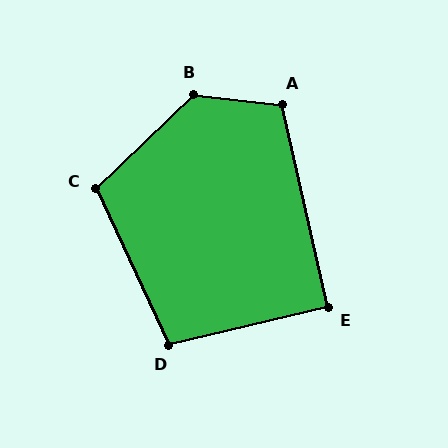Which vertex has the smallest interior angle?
E, at approximately 91 degrees.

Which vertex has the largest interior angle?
B, at approximately 130 degrees.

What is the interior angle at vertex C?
Approximately 109 degrees (obtuse).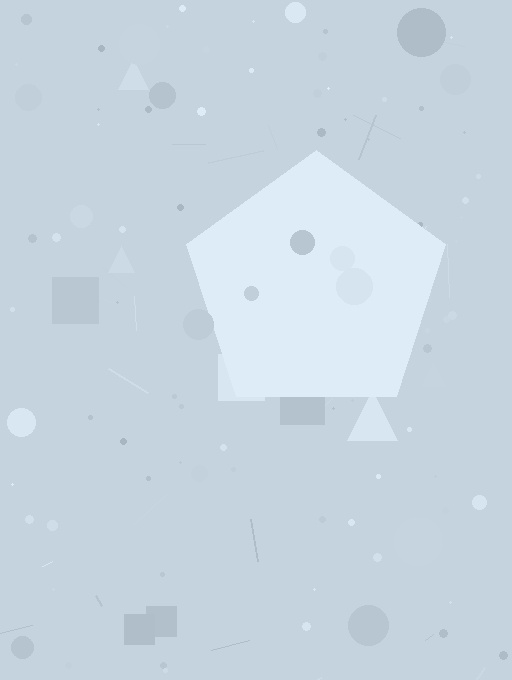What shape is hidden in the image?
A pentagon is hidden in the image.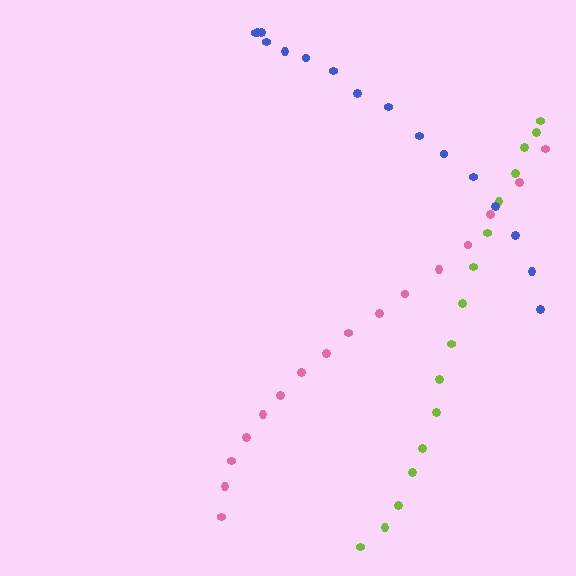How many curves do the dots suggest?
There are 3 distinct paths.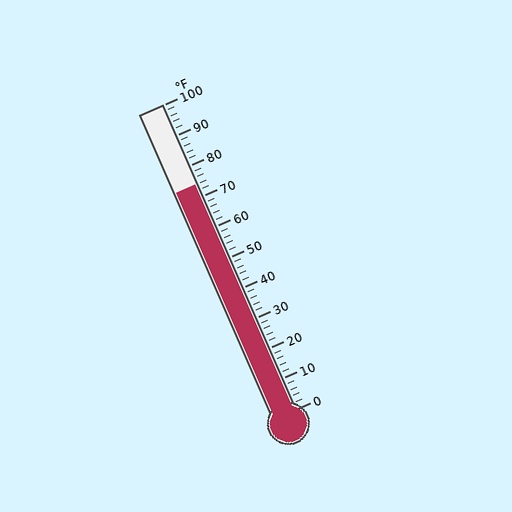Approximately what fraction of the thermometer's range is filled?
The thermometer is filled to approximately 75% of its range.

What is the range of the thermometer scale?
The thermometer scale ranges from 0°F to 100°F.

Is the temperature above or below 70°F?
The temperature is above 70°F.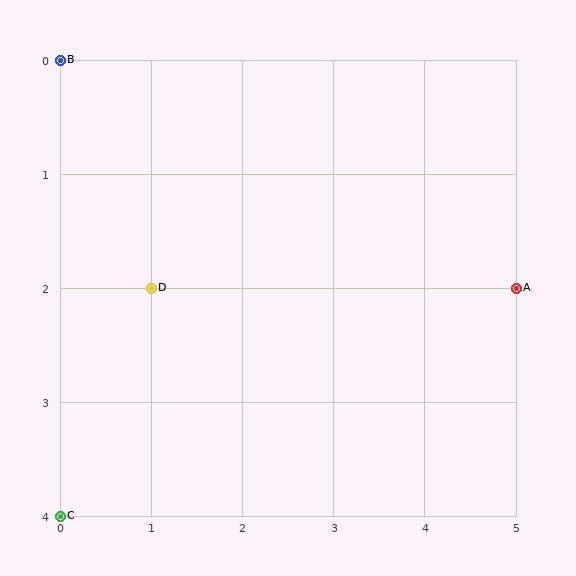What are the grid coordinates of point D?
Point D is at grid coordinates (1, 2).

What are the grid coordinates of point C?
Point C is at grid coordinates (0, 4).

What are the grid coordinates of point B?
Point B is at grid coordinates (0, 0).